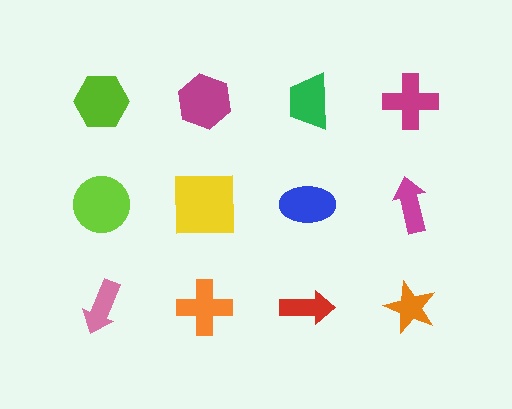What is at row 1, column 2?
A magenta hexagon.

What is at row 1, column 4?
A magenta cross.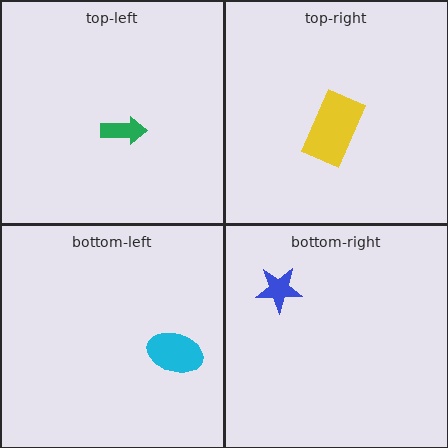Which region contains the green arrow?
The top-left region.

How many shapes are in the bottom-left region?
1.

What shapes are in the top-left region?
The green arrow.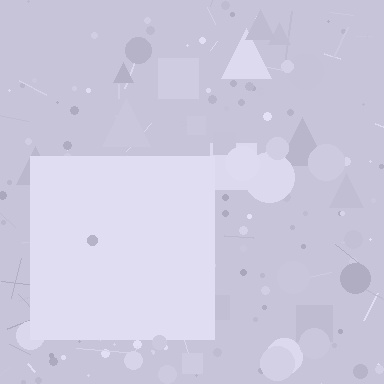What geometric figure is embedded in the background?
A square is embedded in the background.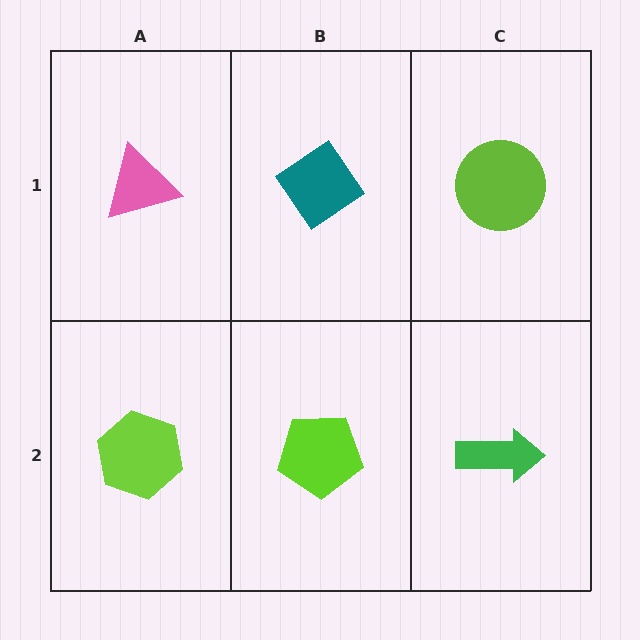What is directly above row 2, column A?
A pink triangle.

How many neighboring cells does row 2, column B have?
3.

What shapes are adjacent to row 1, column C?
A green arrow (row 2, column C), a teal diamond (row 1, column B).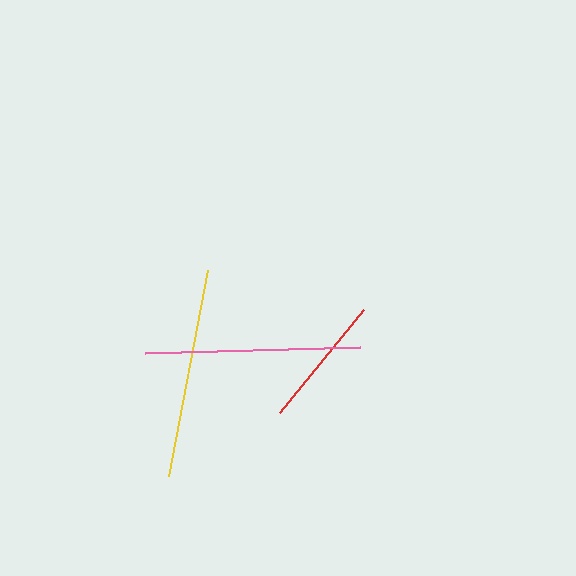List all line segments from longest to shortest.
From longest to shortest: pink, yellow, red.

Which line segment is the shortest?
The red line is the shortest at approximately 133 pixels.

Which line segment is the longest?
The pink line is the longest at approximately 215 pixels.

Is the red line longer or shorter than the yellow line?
The yellow line is longer than the red line.